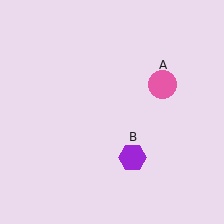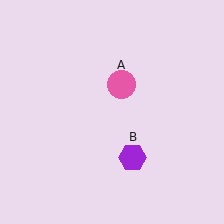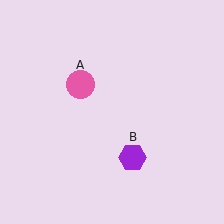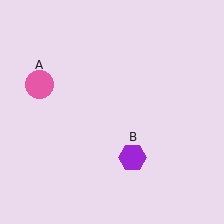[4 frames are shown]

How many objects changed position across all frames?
1 object changed position: pink circle (object A).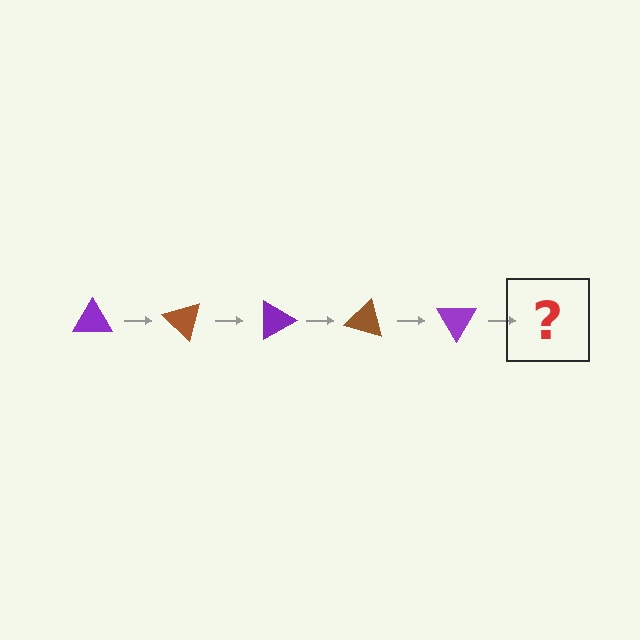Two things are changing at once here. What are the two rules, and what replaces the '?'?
The two rules are that it rotates 45 degrees each step and the color cycles through purple and brown. The '?' should be a brown triangle, rotated 225 degrees from the start.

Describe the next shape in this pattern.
It should be a brown triangle, rotated 225 degrees from the start.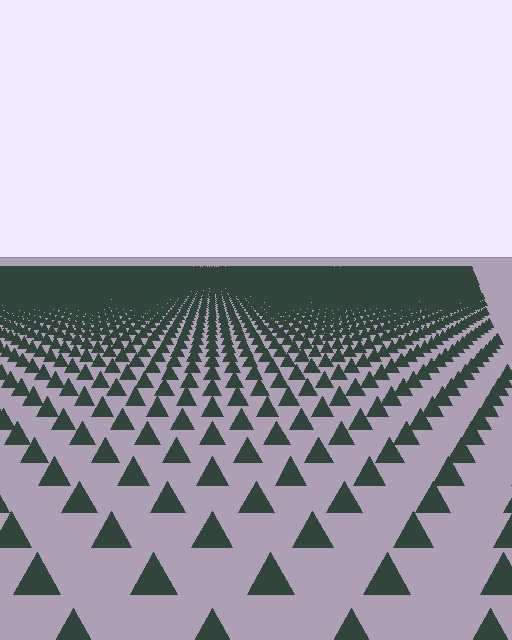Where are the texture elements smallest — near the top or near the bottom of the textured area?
Near the top.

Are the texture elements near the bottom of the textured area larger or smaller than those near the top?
Larger. Near the bottom, elements are closer to the viewer and appear at a bigger on-screen size.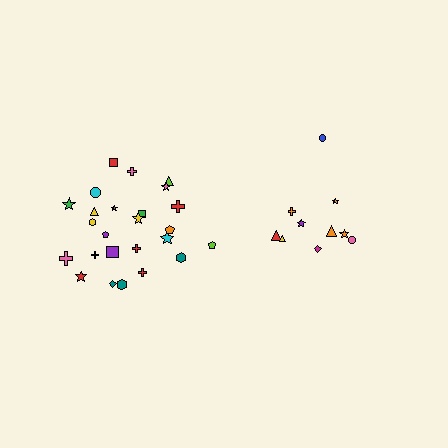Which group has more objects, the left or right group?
The left group.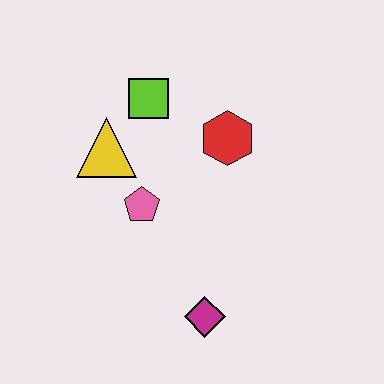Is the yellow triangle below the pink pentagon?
No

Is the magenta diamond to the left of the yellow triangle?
No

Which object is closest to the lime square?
The yellow triangle is closest to the lime square.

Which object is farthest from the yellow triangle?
The magenta diamond is farthest from the yellow triangle.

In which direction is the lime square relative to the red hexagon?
The lime square is to the left of the red hexagon.